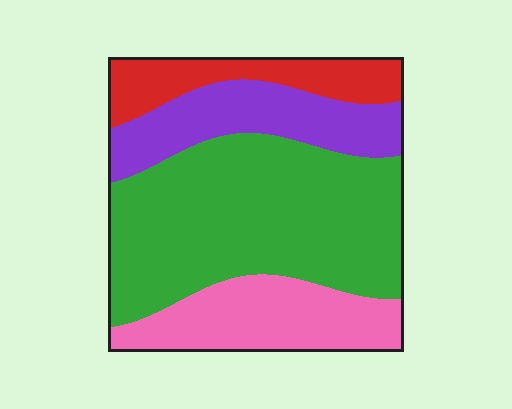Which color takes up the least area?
Red, at roughly 15%.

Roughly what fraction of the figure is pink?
Pink covers about 20% of the figure.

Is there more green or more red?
Green.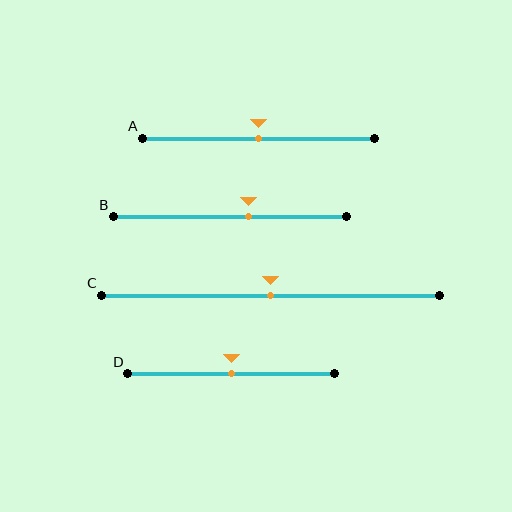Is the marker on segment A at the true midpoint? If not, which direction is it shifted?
Yes, the marker on segment A is at the true midpoint.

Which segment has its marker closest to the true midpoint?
Segment A has its marker closest to the true midpoint.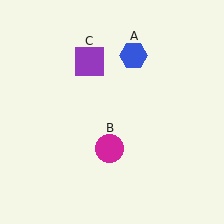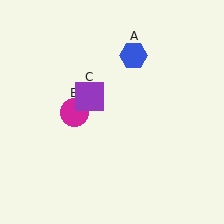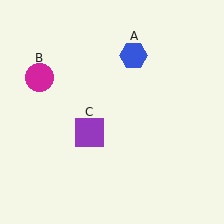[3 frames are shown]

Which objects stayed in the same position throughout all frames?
Blue hexagon (object A) remained stationary.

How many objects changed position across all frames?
2 objects changed position: magenta circle (object B), purple square (object C).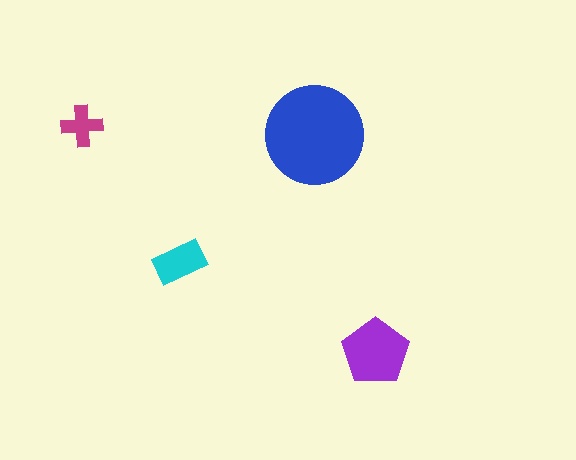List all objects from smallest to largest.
The magenta cross, the cyan rectangle, the purple pentagon, the blue circle.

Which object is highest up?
The magenta cross is topmost.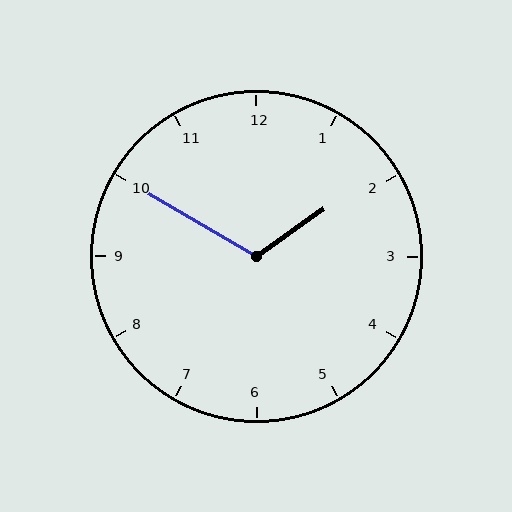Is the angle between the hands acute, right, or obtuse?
It is obtuse.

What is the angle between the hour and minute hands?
Approximately 115 degrees.